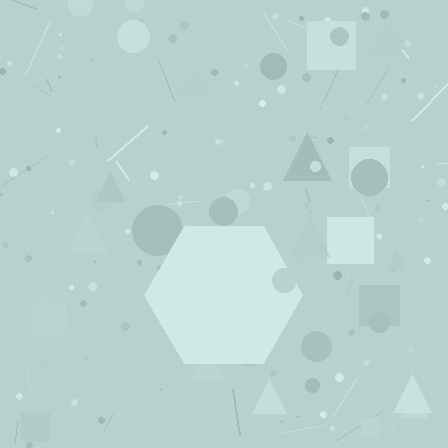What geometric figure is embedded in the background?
A hexagon is embedded in the background.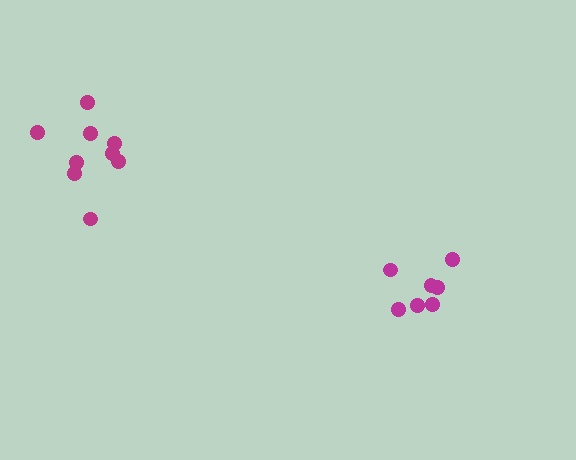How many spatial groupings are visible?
There are 2 spatial groupings.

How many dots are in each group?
Group 1: 9 dots, Group 2: 7 dots (16 total).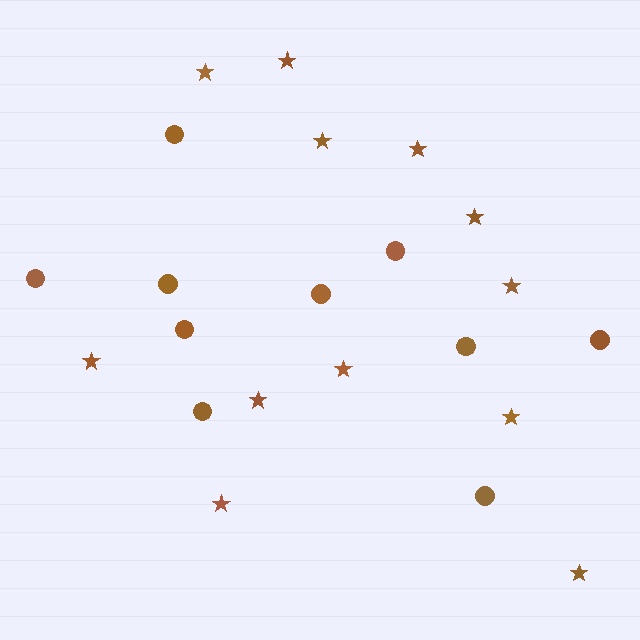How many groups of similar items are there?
There are 2 groups: one group of circles (10) and one group of stars (12).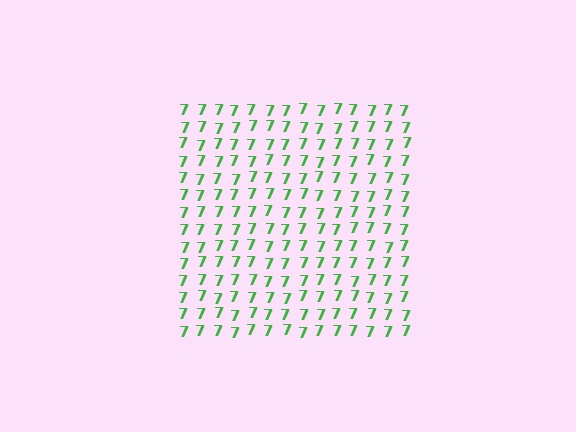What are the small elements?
The small elements are digit 7's.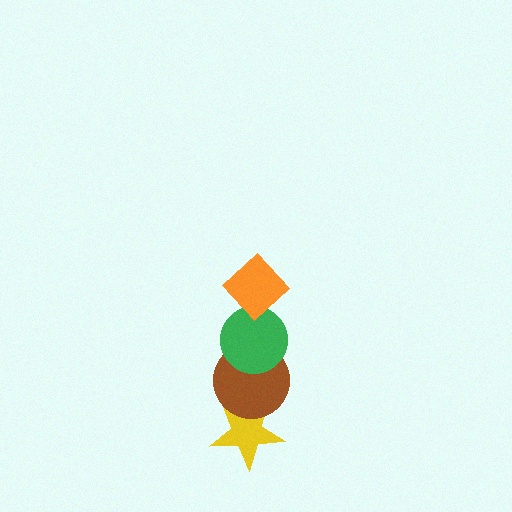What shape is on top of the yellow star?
The brown circle is on top of the yellow star.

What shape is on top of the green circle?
The orange diamond is on top of the green circle.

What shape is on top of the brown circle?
The green circle is on top of the brown circle.